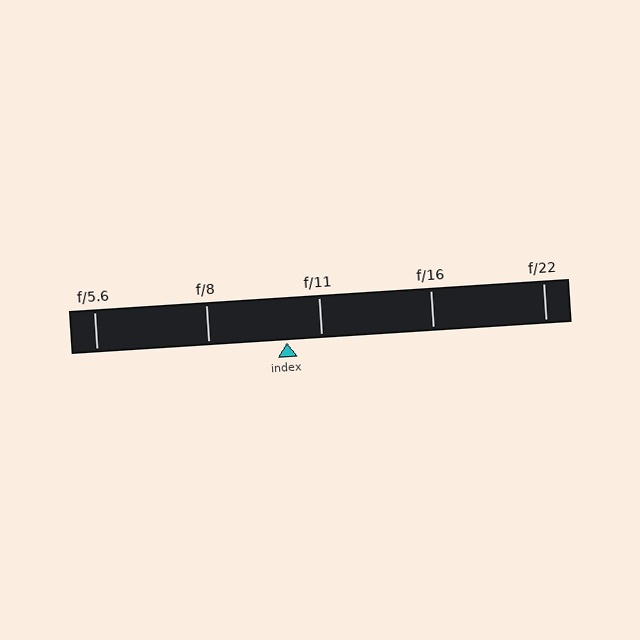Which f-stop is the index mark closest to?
The index mark is closest to f/11.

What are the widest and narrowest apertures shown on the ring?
The widest aperture shown is f/5.6 and the narrowest is f/22.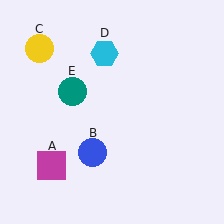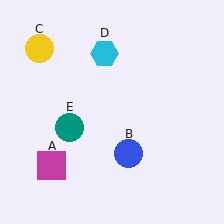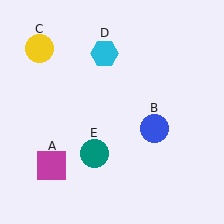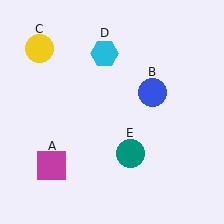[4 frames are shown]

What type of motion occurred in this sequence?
The blue circle (object B), teal circle (object E) rotated counterclockwise around the center of the scene.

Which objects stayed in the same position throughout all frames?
Magenta square (object A) and yellow circle (object C) and cyan hexagon (object D) remained stationary.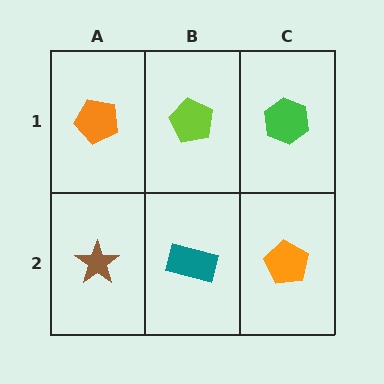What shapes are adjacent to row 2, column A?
An orange pentagon (row 1, column A), a teal rectangle (row 2, column B).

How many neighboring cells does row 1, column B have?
3.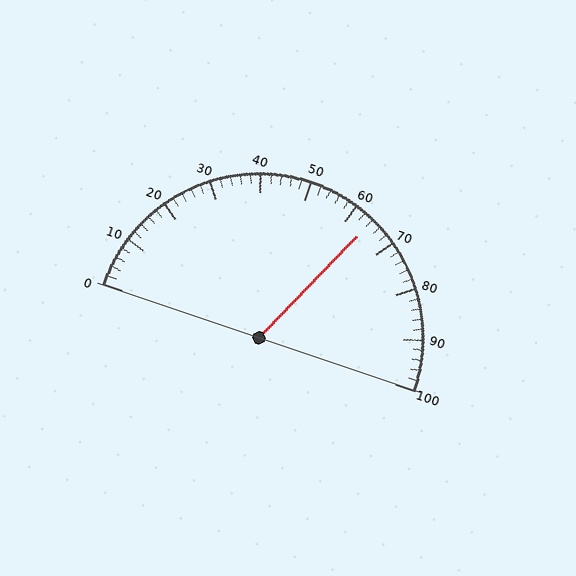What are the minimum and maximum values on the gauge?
The gauge ranges from 0 to 100.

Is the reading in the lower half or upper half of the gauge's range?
The reading is in the upper half of the range (0 to 100).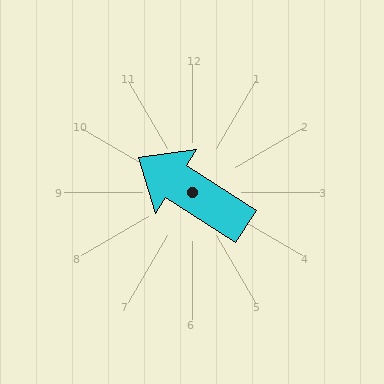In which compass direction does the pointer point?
Northwest.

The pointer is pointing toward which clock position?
Roughly 10 o'clock.